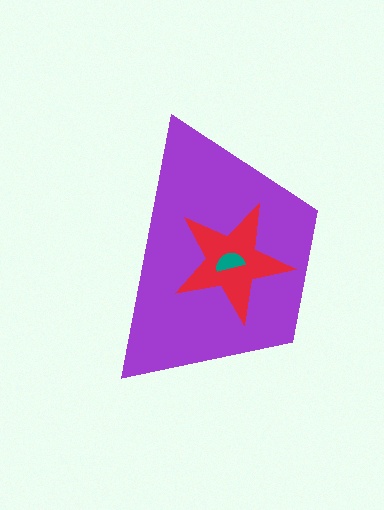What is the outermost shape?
The purple trapezoid.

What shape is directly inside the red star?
The teal semicircle.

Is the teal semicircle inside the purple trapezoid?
Yes.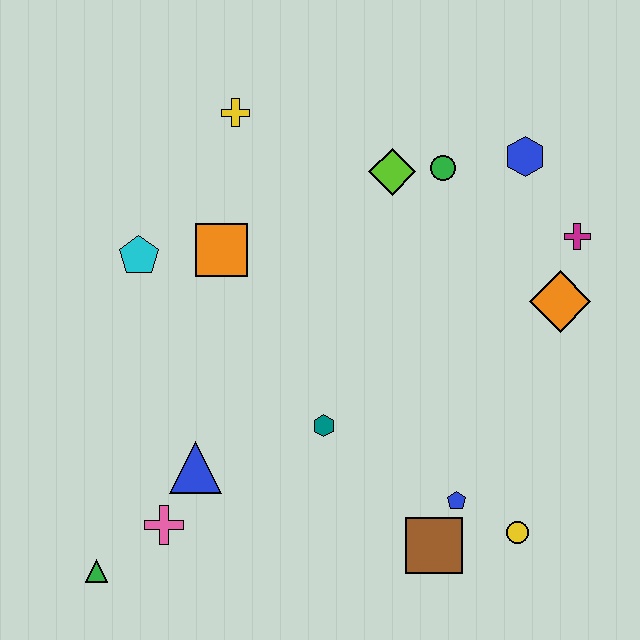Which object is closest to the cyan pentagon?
The orange square is closest to the cyan pentagon.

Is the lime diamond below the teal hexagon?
No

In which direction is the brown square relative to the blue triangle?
The brown square is to the right of the blue triangle.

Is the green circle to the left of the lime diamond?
No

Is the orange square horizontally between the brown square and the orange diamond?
No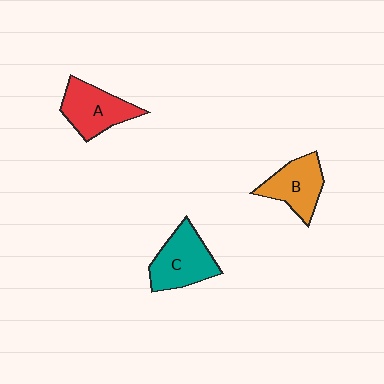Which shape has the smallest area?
Shape B (orange).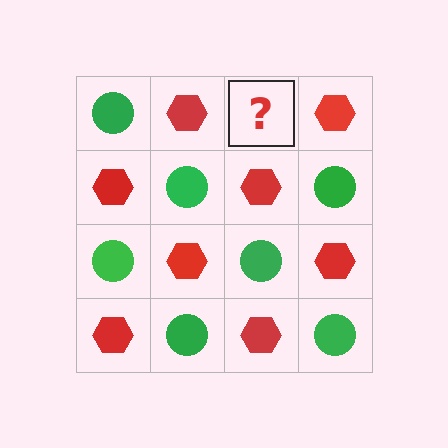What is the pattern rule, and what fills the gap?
The rule is that it alternates green circle and red hexagon in a checkerboard pattern. The gap should be filled with a green circle.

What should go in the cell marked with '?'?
The missing cell should contain a green circle.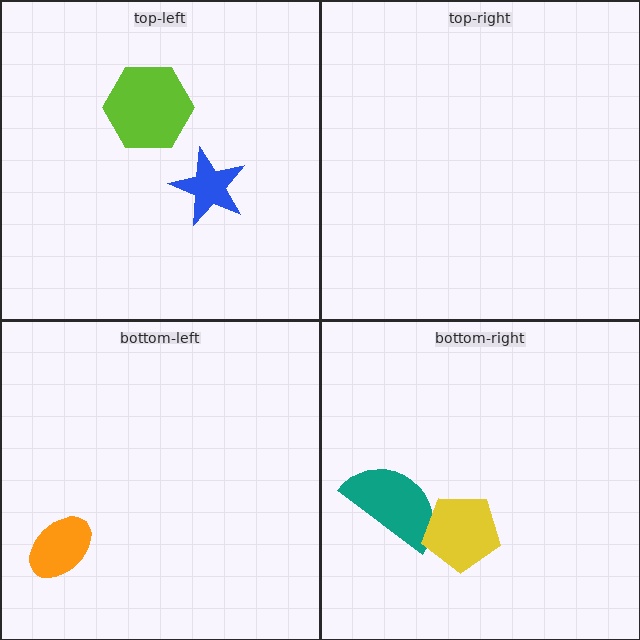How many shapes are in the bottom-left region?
1.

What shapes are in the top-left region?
The blue star, the lime hexagon.